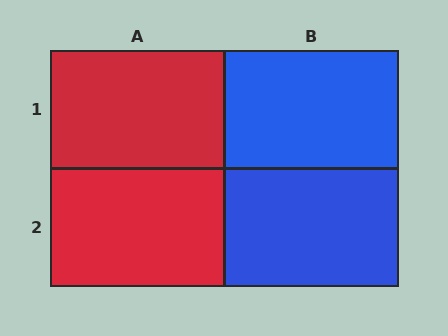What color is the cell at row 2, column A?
Red.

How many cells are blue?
2 cells are blue.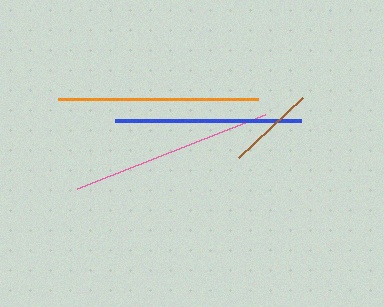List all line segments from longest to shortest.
From longest to shortest: pink, orange, blue, brown.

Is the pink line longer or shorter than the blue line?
The pink line is longer than the blue line.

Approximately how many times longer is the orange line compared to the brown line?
The orange line is approximately 2.3 times the length of the brown line.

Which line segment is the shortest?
The brown line is the shortest at approximately 87 pixels.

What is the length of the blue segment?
The blue segment is approximately 186 pixels long.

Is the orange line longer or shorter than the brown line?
The orange line is longer than the brown line.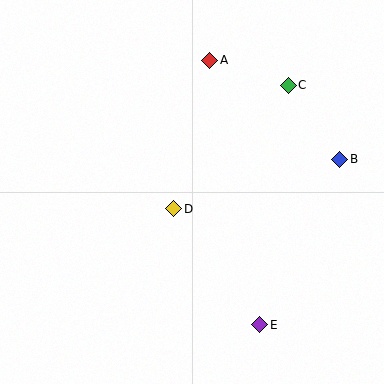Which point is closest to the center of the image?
Point D at (174, 209) is closest to the center.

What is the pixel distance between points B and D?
The distance between B and D is 173 pixels.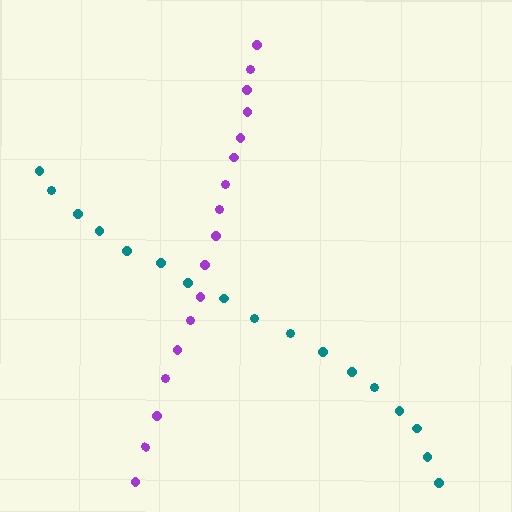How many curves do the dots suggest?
There are 2 distinct paths.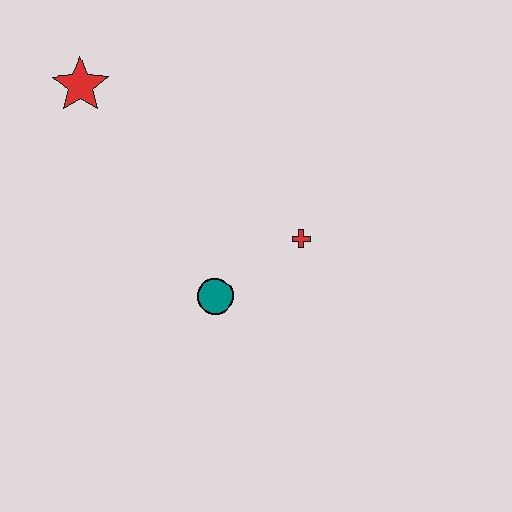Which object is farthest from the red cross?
The red star is farthest from the red cross.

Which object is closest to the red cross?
The teal circle is closest to the red cross.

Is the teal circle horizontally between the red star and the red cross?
Yes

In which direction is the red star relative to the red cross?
The red star is to the left of the red cross.